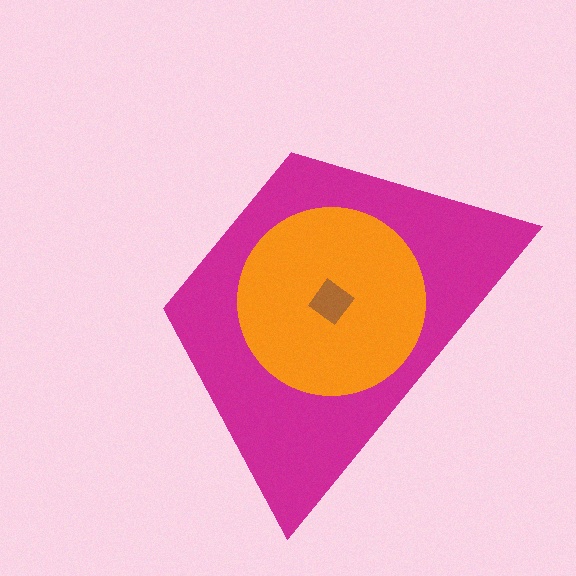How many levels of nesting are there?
3.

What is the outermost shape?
The magenta trapezoid.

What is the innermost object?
The brown diamond.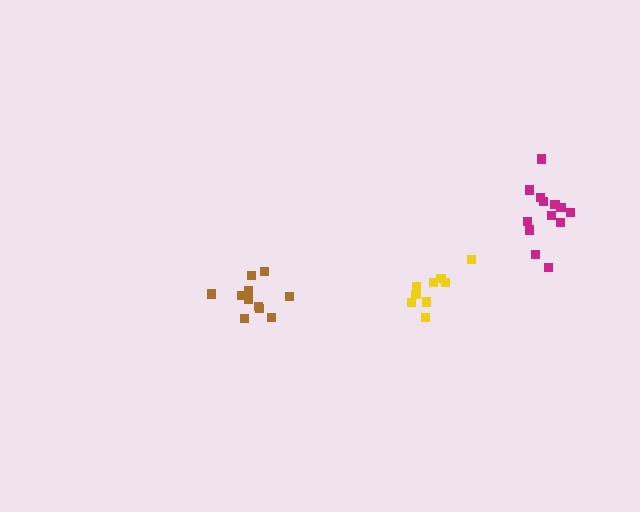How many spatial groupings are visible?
There are 3 spatial groupings.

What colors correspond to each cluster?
The clusters are colored: yellow, brown, magenta.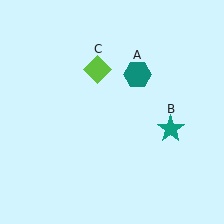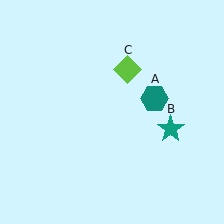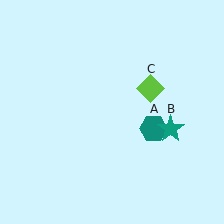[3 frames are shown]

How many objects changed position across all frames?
2 objects changed position: teal hexagon (object A), lime diamond (object C).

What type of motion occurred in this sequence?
The teal hexagon (object A), lime diamond (object C) rotated clockwise around the center of the scene.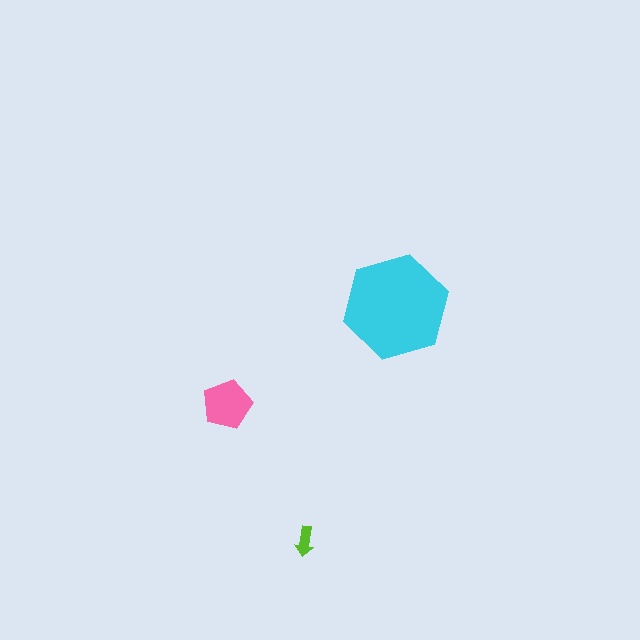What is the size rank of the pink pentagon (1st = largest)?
2nd.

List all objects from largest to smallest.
The cyan hexagon, the pink pentagon, the lime arrow.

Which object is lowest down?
The lime arrow is bottommost.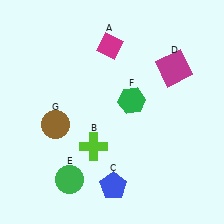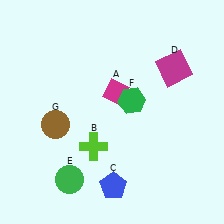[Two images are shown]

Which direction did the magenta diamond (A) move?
The magenta diamond (A) moved down.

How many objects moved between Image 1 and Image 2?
1 object moved between the two images.